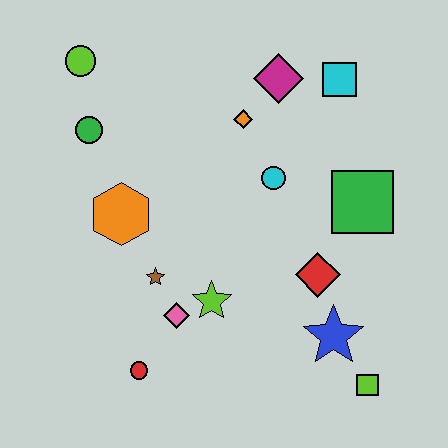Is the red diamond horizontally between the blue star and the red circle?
Yes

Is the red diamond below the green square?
Yes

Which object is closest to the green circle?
The lime circle is closest to the green circle.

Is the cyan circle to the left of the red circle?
No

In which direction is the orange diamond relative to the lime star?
The orange diamond is above the lime star.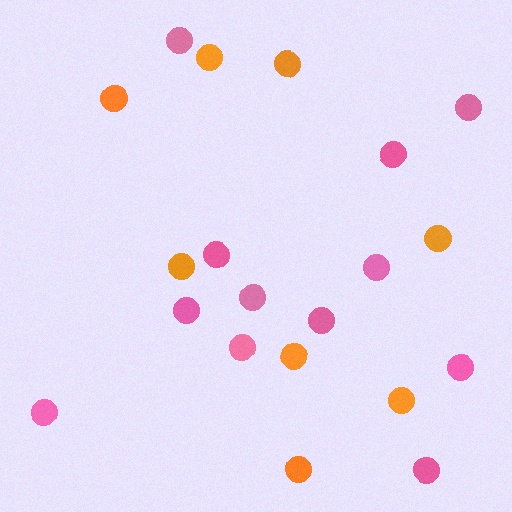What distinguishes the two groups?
There are 2 groups: one group of orange circles (8) and one group of pink circles (12).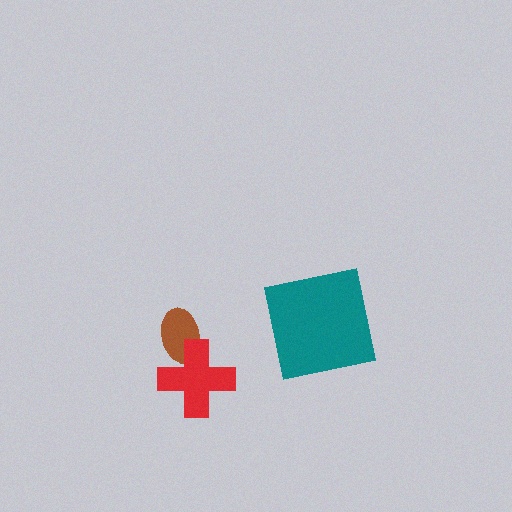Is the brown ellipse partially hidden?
Yes, it is partially covered by another shape.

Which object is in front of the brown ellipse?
The red cross is in front of the brown ellipse.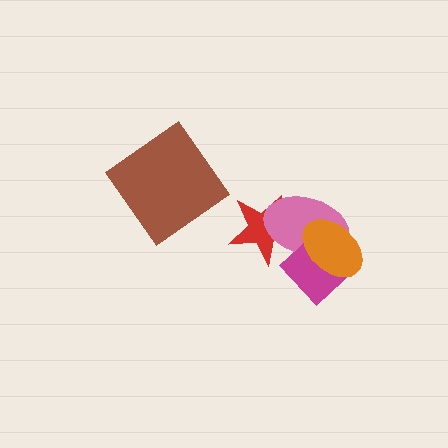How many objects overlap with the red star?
2 objects overlap with the red star.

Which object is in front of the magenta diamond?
The orange ellipse is in front of the magenta diamond.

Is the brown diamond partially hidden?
No, no other shape covers it.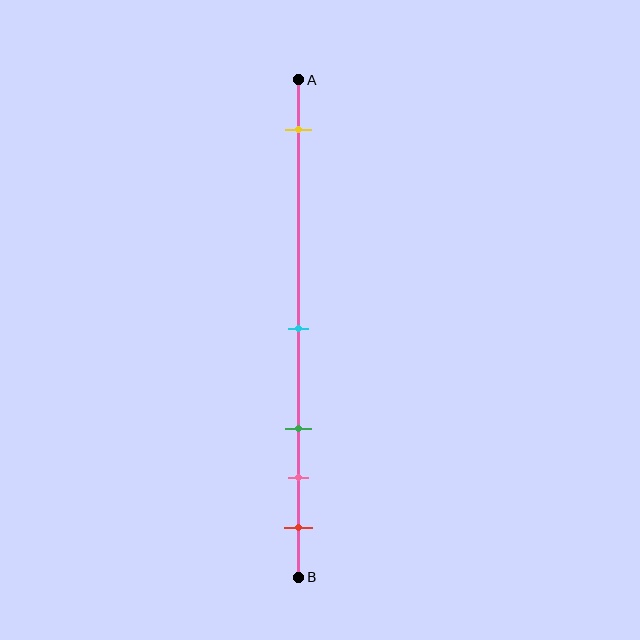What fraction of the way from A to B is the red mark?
The red mark is approximately 90% (0.9) of the way from A to B.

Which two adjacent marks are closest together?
The pink and red marks are the closest adjacent pair.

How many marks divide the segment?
There are 5 marks dividing the segment.